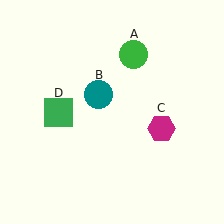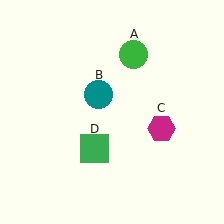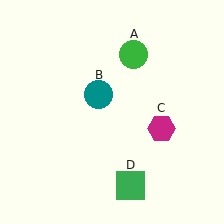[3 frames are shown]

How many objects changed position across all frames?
1 object changed position: green square (object D).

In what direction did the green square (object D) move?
The green square (object D) moved down and to the right.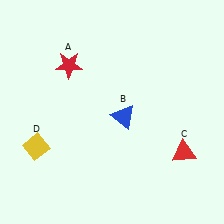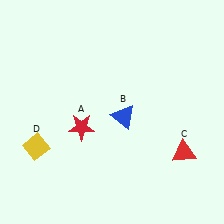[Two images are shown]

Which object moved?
The red star (A) moved down.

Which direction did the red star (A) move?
The red star (A) moved down.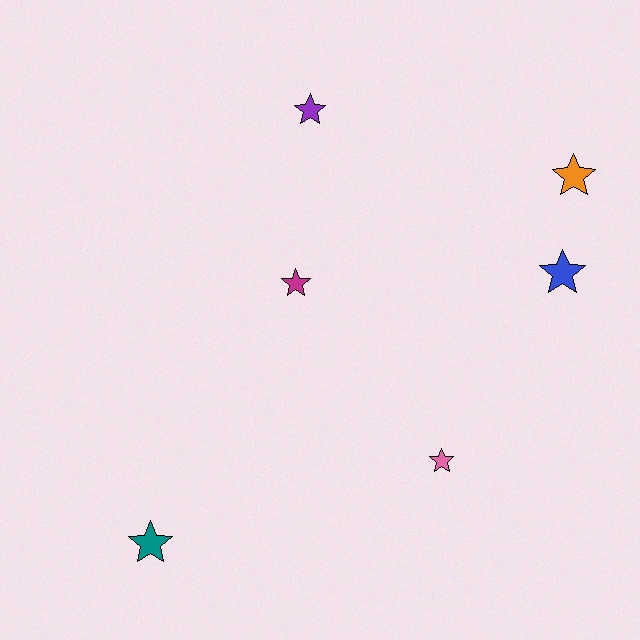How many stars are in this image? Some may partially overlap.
There are 6 stars.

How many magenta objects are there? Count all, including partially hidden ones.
There is 1 magenta object.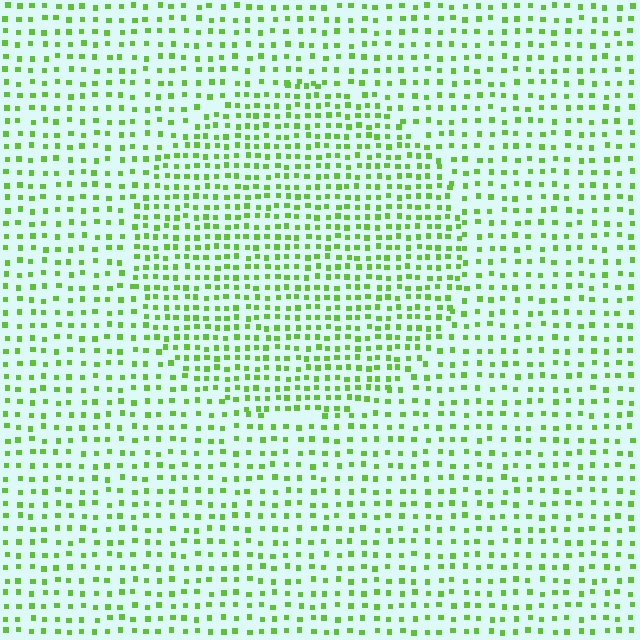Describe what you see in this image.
The image contains small lime elements arranged at two different densities. A circle-shaped region is visible where the elements are more densely packed than the surrounding area.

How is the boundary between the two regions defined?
The boundary is defined by a change in element density (approximately 1.6x ratio). All elements are the same color, size, and shape.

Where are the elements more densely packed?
The elements are more densely packed inside the circle boundary.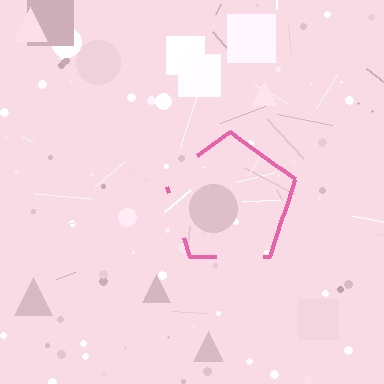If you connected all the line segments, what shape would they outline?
They would outline a pentagon.